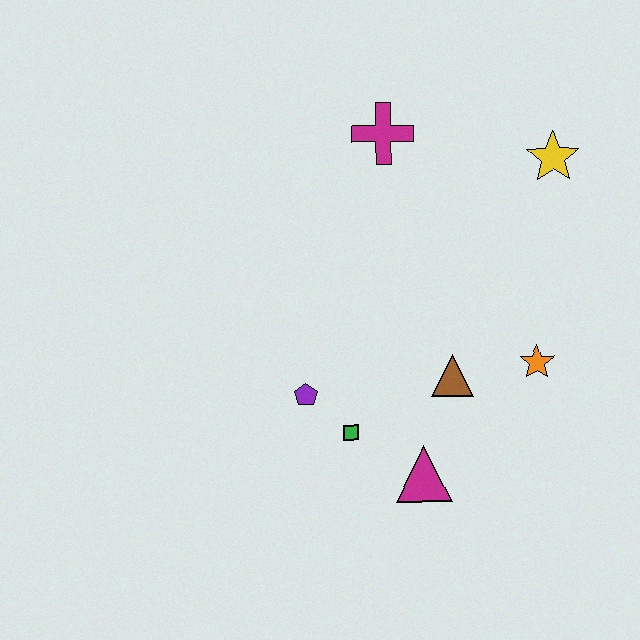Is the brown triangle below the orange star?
Yes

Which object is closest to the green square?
The purple pentagon is closest to the green square.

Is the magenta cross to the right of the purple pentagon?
Yes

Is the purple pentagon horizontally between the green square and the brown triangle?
No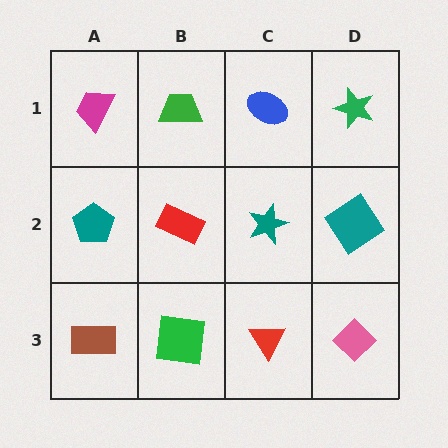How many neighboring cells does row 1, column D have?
2.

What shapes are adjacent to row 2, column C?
A blue ellipse (row 1, column C), a red triangle (row 3, column C), a red rectangle (row 2, column B), a teal diamond (row 2, column D).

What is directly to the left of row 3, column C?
A green square.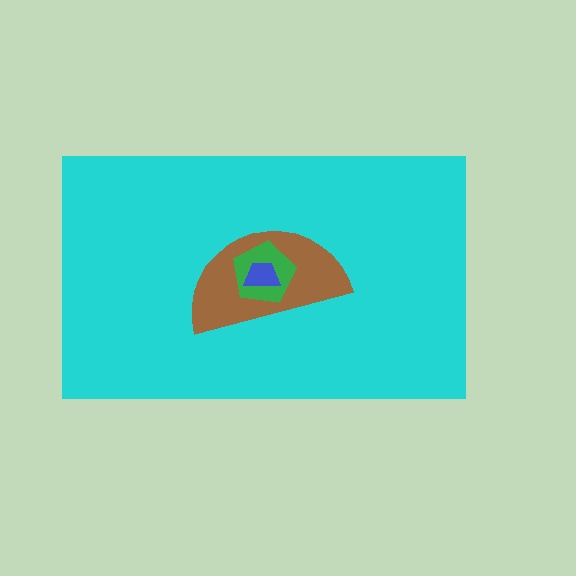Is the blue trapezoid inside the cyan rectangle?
Yes.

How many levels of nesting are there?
4.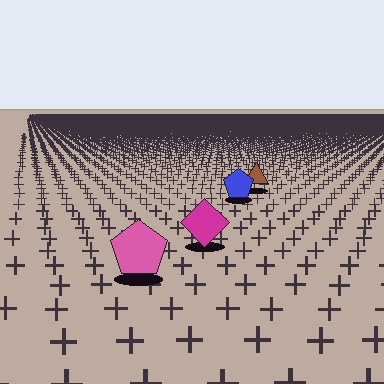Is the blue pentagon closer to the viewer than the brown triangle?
Yes. The blue pentagon is closer — you can tell from the texture gradient: the ground texture is coarser near it.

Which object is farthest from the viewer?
The brown triangle is farthest from the viewer. It appears smaller and the ground texture around it is denser.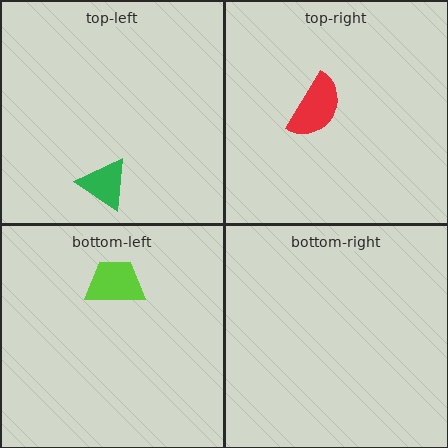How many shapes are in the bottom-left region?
1.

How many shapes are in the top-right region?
1.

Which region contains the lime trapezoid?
The bottom-left region.